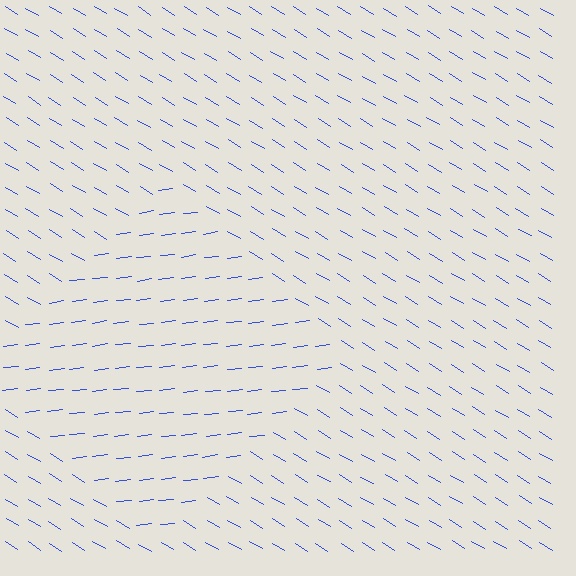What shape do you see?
I see a diamond.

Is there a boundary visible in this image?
Yes, there is a texture boundary formed by a change in line orientation.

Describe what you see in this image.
The image is filled with small blue line segments. A diamond region in the image has lines oriented differently from the surrounding lines, creating a visible texture boundary.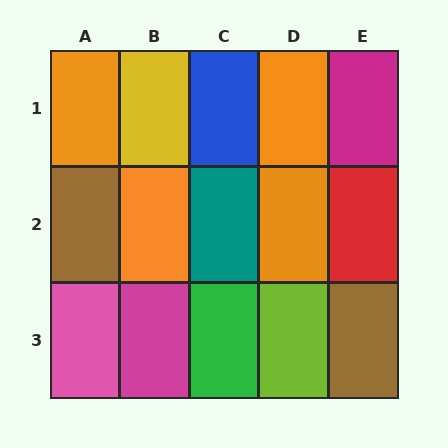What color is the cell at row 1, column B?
Yellow.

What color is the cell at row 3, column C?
Green.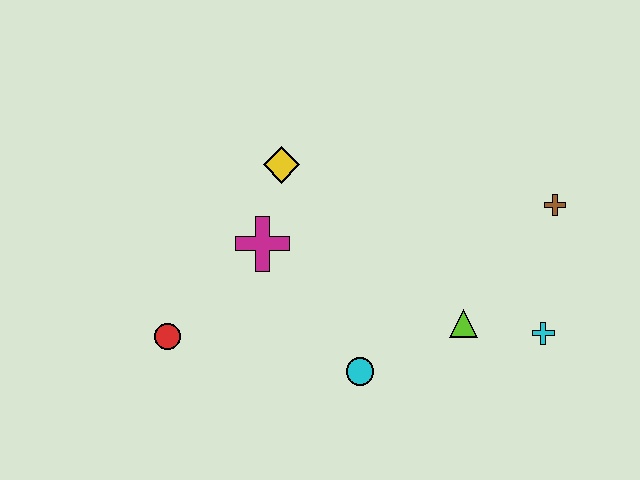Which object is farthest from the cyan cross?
The red circle is farthest from the cyan cross.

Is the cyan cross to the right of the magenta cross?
Yes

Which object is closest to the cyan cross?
The lime triangle is closest to the cyan cross.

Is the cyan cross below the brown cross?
Yes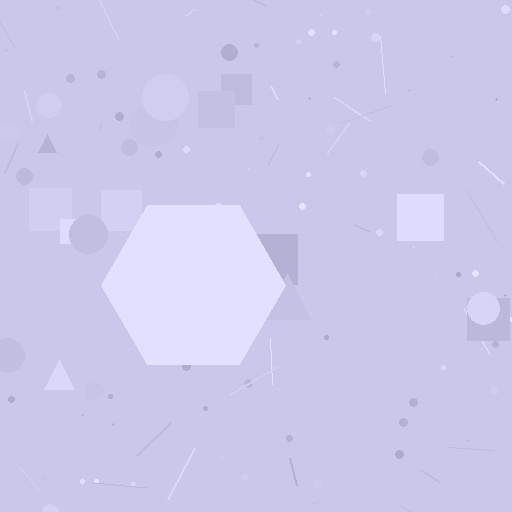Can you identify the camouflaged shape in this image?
The camouflaged shape is a hexagon.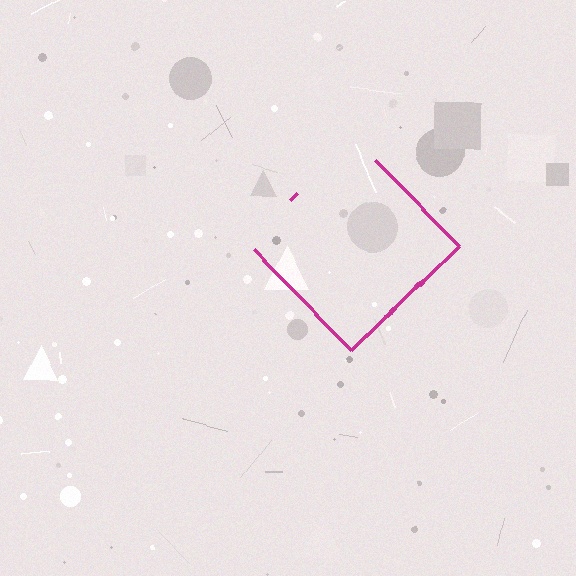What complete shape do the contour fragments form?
The contour fragments form a diamond.